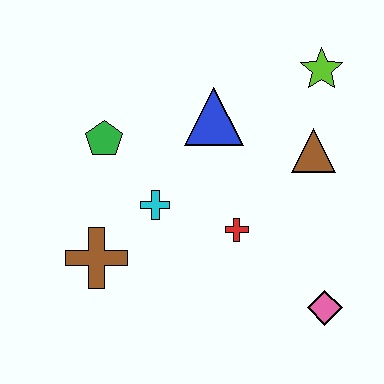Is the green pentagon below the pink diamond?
No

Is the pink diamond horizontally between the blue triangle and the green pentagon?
No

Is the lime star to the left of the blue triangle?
No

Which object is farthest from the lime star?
The brown cross is farthest from the lime star.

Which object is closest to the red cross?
The cyan cross is closest to the red cross.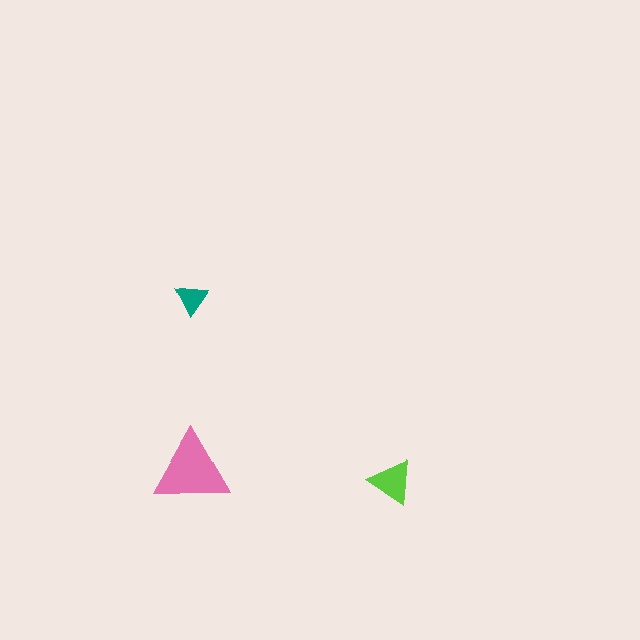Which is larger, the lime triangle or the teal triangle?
The lime one.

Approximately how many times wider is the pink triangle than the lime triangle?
About 1.5 times wider.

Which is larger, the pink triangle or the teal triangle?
The pink one.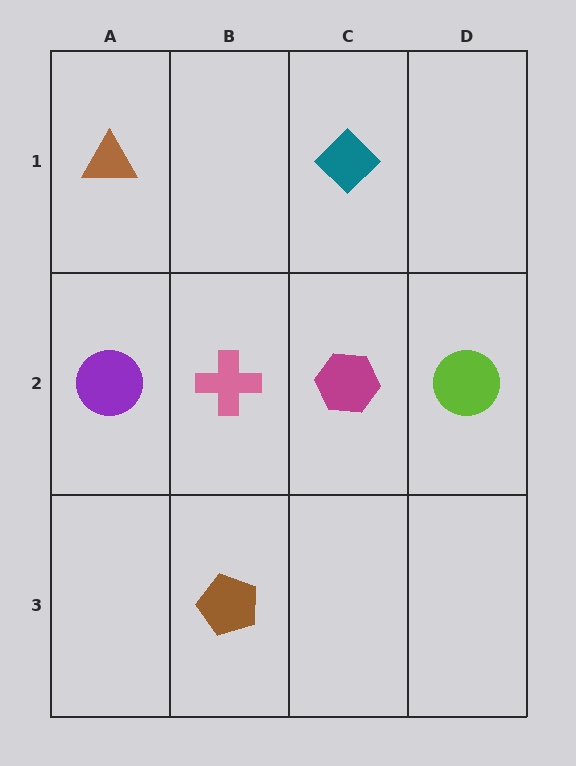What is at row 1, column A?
A brown triangle.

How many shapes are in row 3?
1 shape.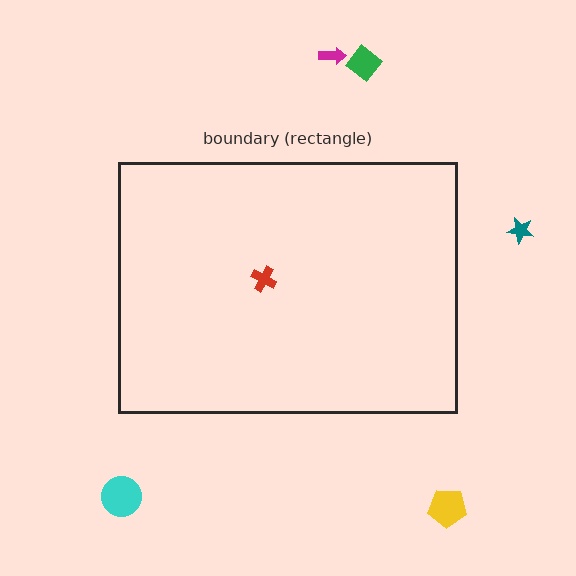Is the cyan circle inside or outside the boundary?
Outside.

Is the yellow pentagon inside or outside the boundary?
Outside.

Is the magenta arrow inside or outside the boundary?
Outside.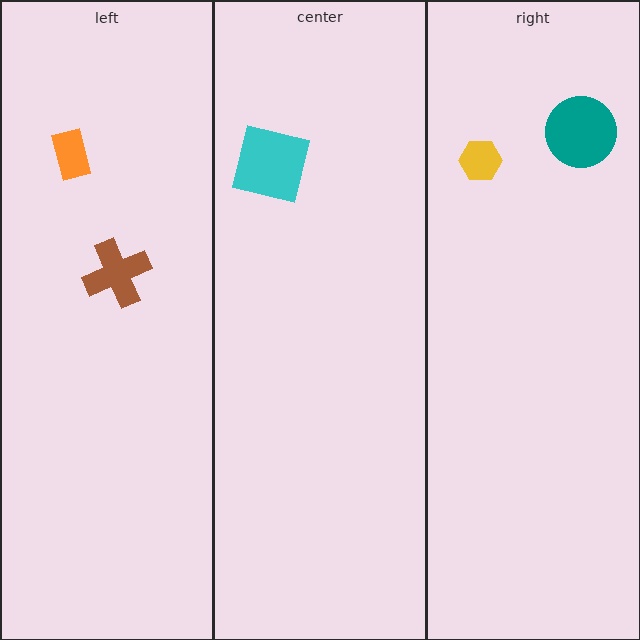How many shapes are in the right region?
2.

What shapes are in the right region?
The yellow hexagon, the teal circle.